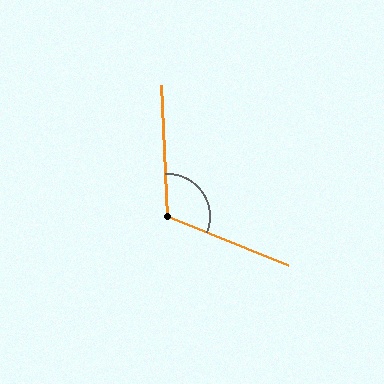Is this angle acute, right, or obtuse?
It is obtuse.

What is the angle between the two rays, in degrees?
Approximately 115 degrees.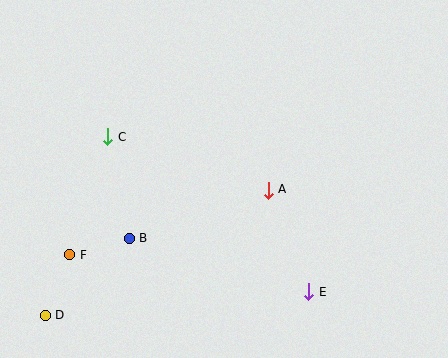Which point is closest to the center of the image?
Point A at (268, 190) is closest to the center.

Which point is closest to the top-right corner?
Point A is closest to the top-right corner.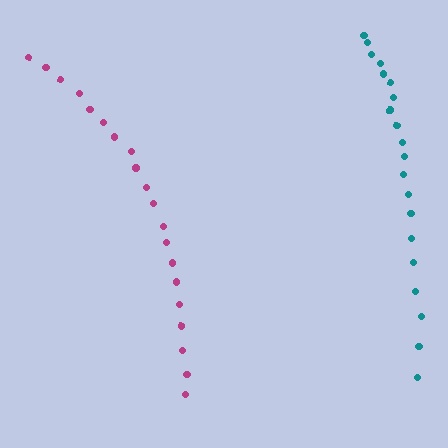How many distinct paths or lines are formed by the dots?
There are 2 distinct paths.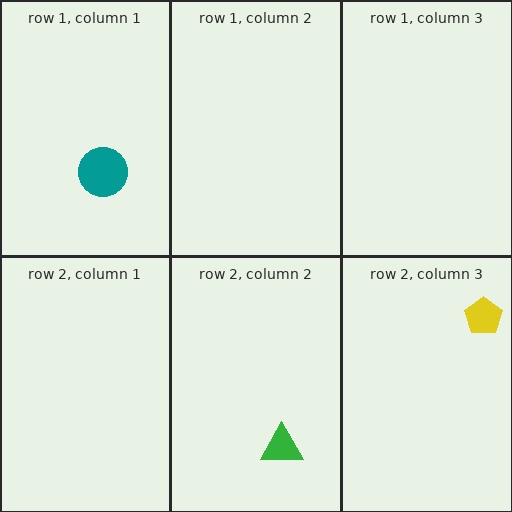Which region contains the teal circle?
The row 1, column 1 region.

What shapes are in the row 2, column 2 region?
The green triangle.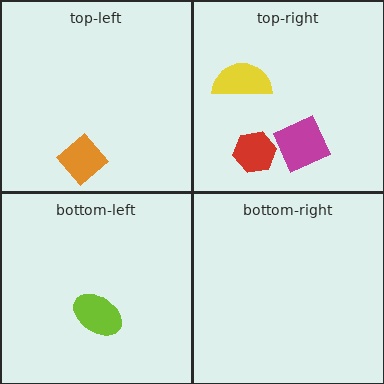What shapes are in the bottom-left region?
The lime ellipse.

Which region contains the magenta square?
The top-right region.